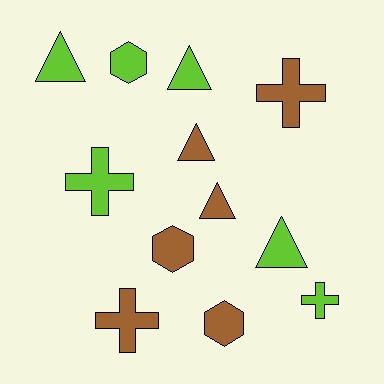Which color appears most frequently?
Brown, with 6 objects.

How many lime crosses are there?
There are 2 lime crosses.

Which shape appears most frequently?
Triangle, with 5 objects.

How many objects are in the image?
There are 12 objects.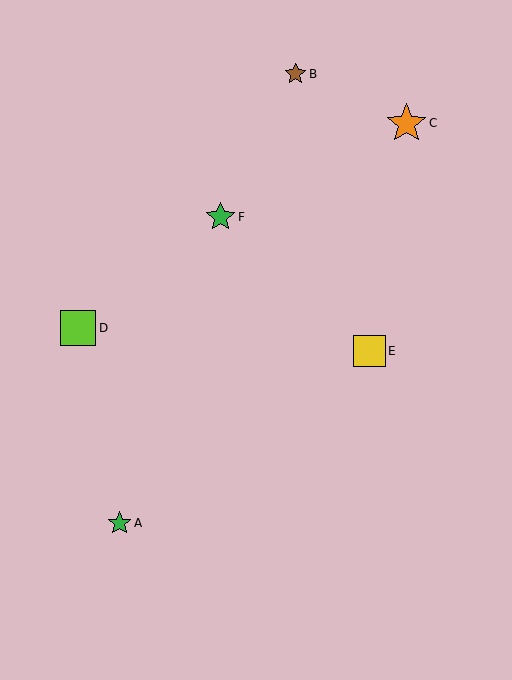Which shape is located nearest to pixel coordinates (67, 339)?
The lime square (labeled D) at (78, 328) is nearest to that location.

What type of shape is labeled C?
Shape C is an orange star.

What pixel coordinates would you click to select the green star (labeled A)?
Click at (120, 523) to select the green star A.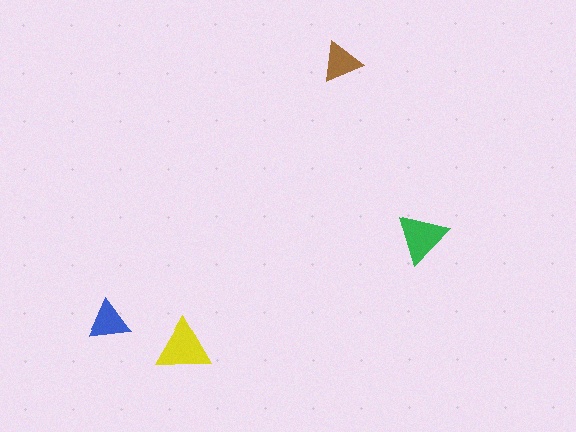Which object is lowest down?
The yellow triangle is bottommost.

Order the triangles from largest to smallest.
the yellow one, the green one, the blue one, the brown one.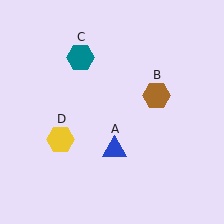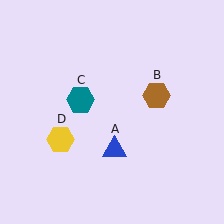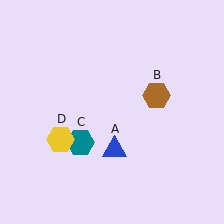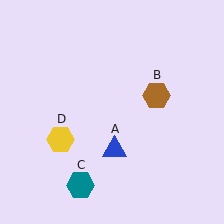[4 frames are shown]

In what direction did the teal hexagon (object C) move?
The teal hexagon (object C) moved down.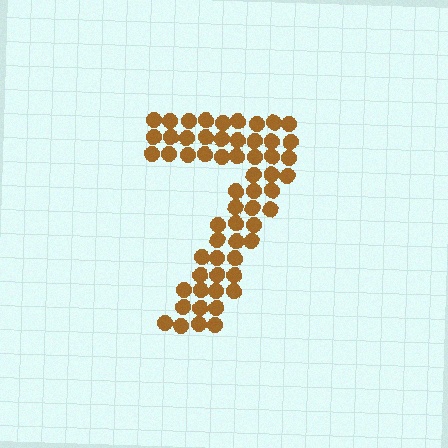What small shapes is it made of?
It is made of small circles.